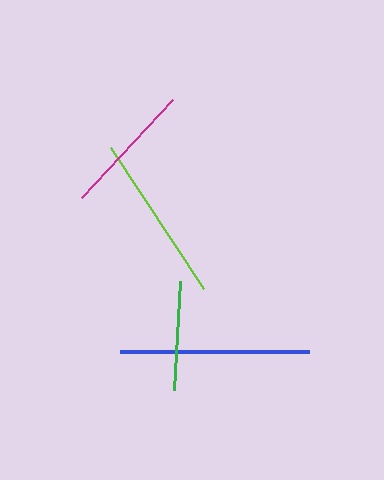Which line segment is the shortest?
The green line is the shortest at approximately 109 pixels.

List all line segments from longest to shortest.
From longest to shortest: blue, lime, magenta, green.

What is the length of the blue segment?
The blue segment is approximately 189 pixels long.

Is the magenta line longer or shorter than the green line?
The magenta line is longer than the green line.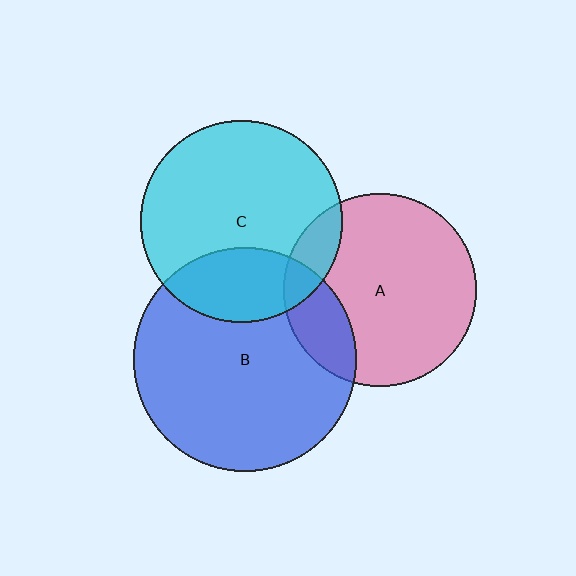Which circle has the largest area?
Circle B (blue).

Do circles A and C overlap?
Yes.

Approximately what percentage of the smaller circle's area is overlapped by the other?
Approximately 10%.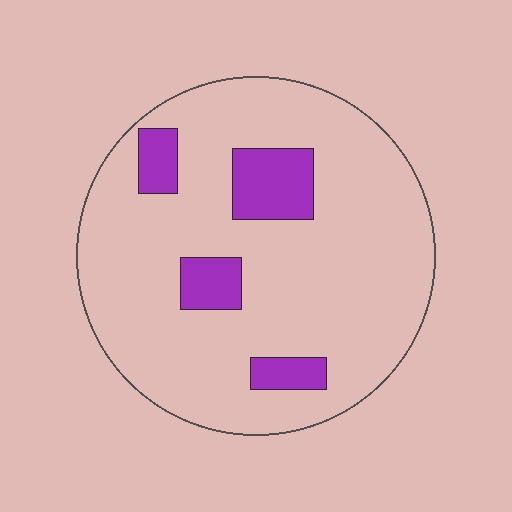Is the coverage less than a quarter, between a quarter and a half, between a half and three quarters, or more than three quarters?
Less than a quarter.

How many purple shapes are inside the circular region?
4.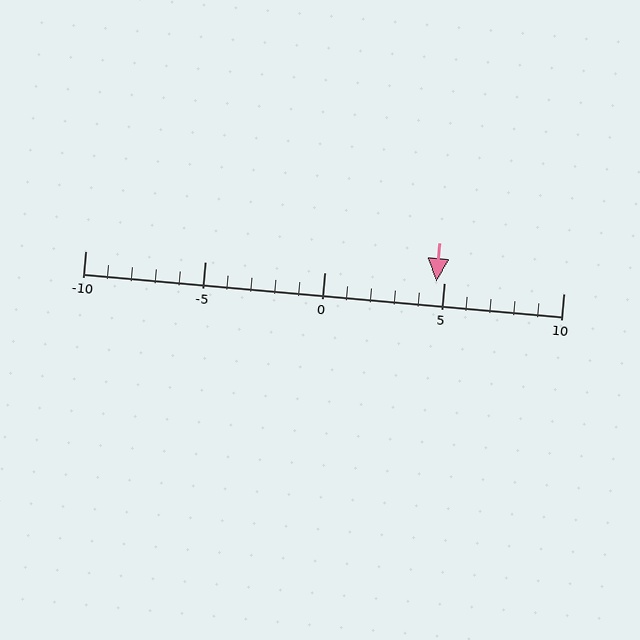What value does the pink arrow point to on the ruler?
The pink arrow points to approximately 5.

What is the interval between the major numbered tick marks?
The major tick marks are spaced 5 units apart.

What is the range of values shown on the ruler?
The ruler shows values from -10 to 10.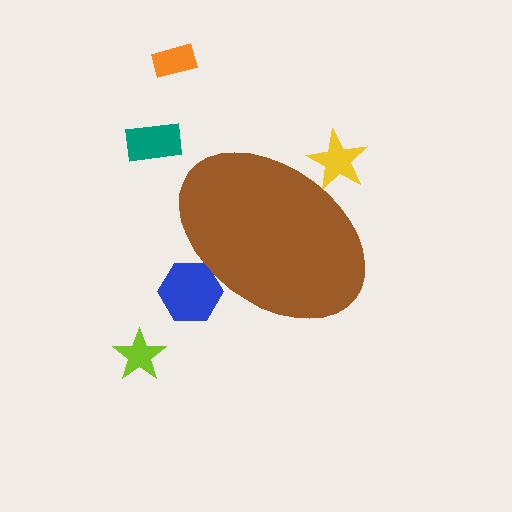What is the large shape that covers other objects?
A brown ellipse.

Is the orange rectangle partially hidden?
No, the orange rectangle is fully visible.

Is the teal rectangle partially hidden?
No, the teal rectangle is fully visible.